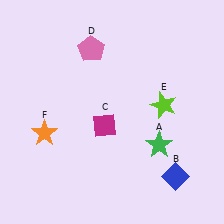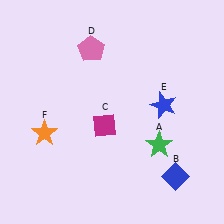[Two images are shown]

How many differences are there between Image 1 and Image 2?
There is 1 difference between the two images.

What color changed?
The star (E) changed from lime in Image 1 to blue in Image 2.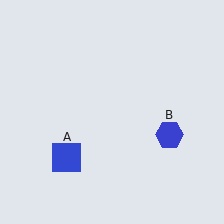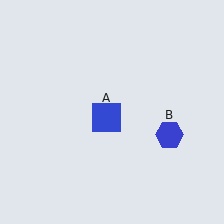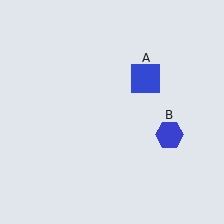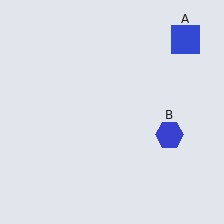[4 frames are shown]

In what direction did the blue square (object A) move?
The blue square (object A) moved up and to the right.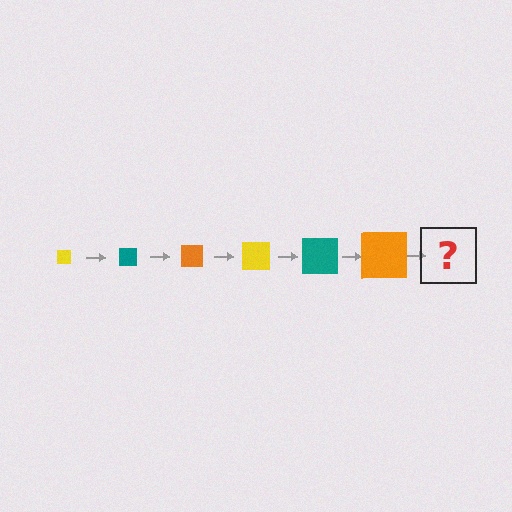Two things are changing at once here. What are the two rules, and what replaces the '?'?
The two rules are that the square grows larger each step and the color cycles through yellow, teal, and orange. The '?' should be a yellow square, larger than the previous one.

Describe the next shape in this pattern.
It should be a yellow square, larger than the previous one.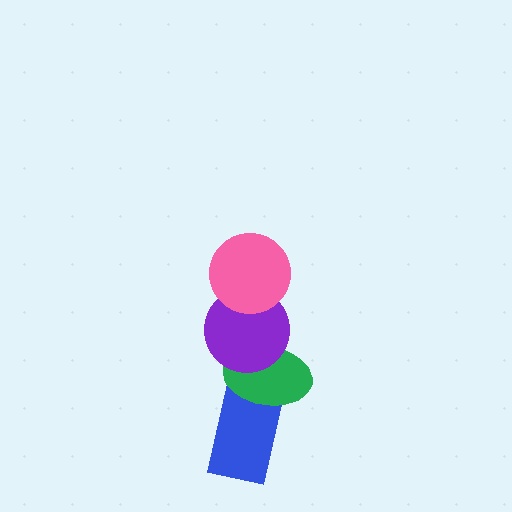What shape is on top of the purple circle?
The pink circle is on top of the purple circle.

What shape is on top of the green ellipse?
The purple circle is on top of the green ellipse.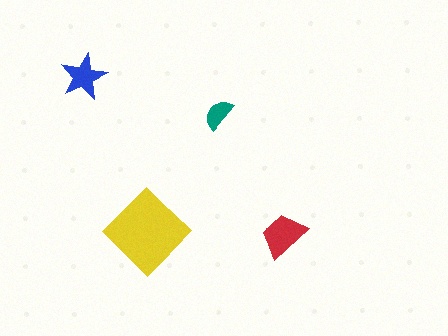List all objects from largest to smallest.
The yellow diamond, the red trapezoid, the blue star, the teal semicircle.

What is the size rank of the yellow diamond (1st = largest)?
1st.